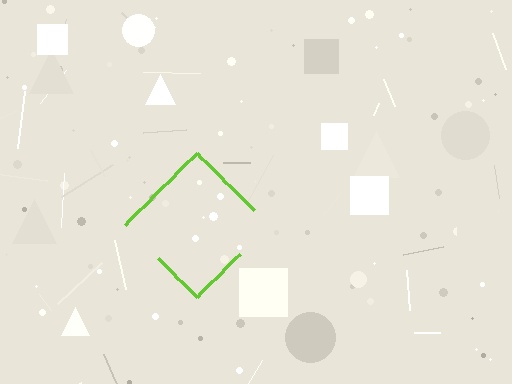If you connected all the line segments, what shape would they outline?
They would outline a diamond.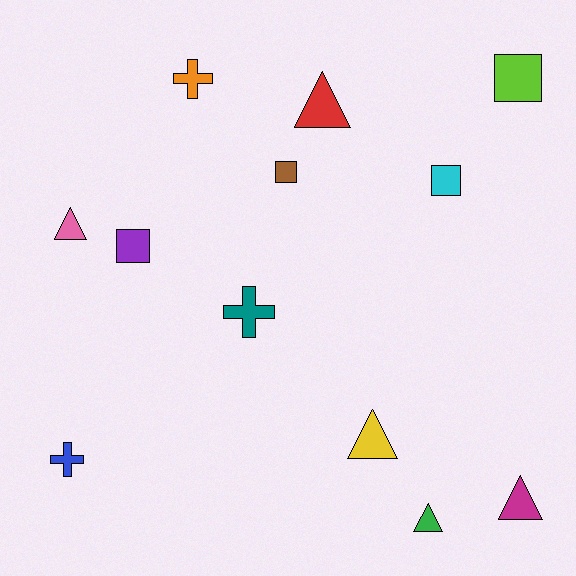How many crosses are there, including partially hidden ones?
There are 3 crosses.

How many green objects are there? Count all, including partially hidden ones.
There is 1 green object.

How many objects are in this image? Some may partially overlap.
There are 12 objects.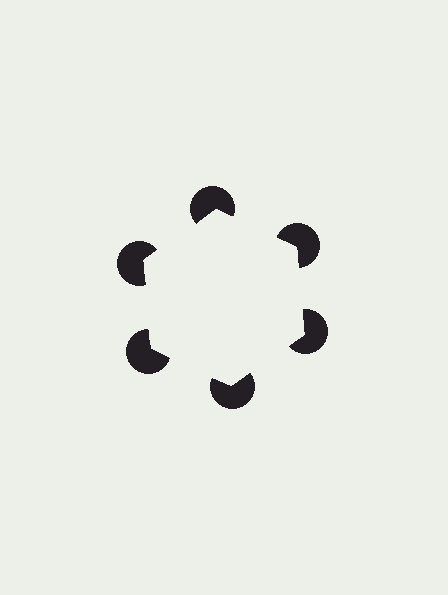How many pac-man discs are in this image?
There are 6 — one at each vertex of the illusory hexagon.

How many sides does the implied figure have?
6 sides.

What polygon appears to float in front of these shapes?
An illusory hexagon — its edges are inferred from the aligned wedge cuts in the pac-man discs, not physically drawn.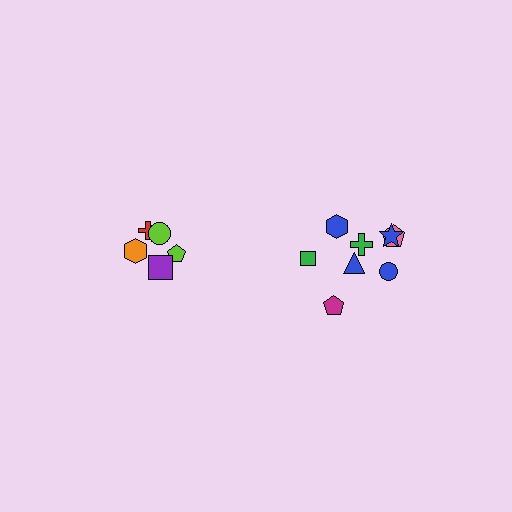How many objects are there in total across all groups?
There are 13 objects.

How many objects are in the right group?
There are 8 objects.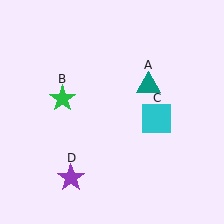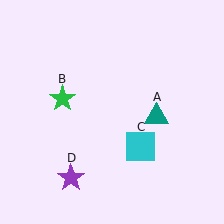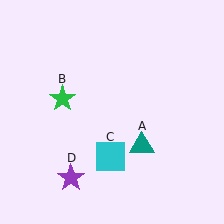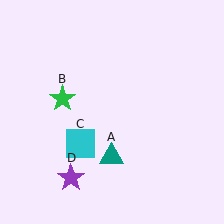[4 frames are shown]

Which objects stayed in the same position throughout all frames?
Green star (object B) and purple star (object D) remained stationary.